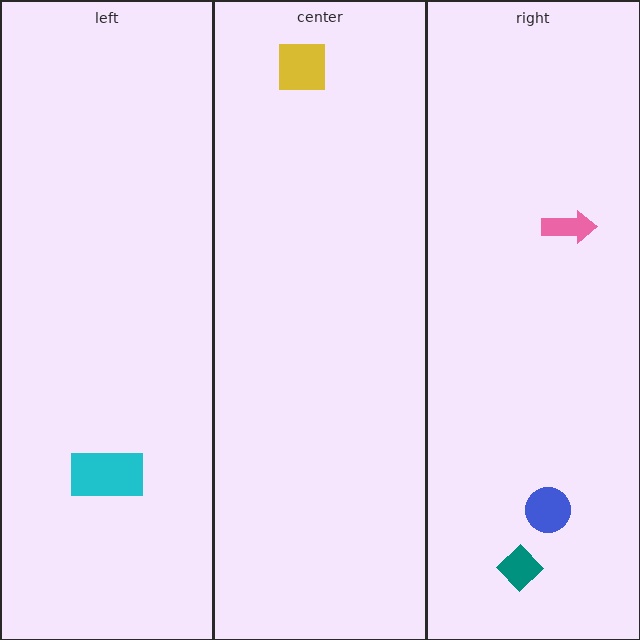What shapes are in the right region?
The teal diamond, the blue circle, the pink arrow.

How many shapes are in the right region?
3.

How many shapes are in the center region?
1.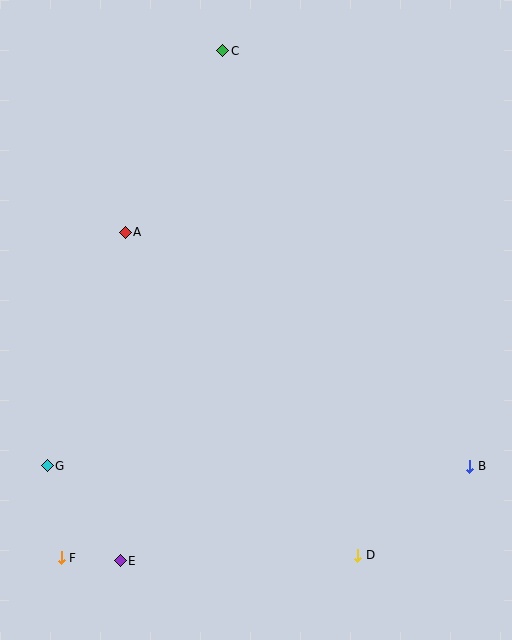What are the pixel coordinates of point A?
Point A is at (125, 232).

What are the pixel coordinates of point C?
Point C is at (223, 51).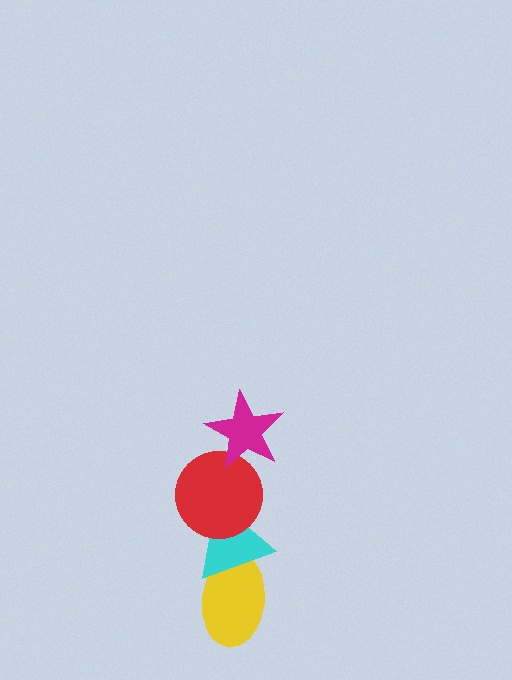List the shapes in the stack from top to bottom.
From top to bottom: the magenta star, the red circle, the cyan triangle, the yellow ellipse.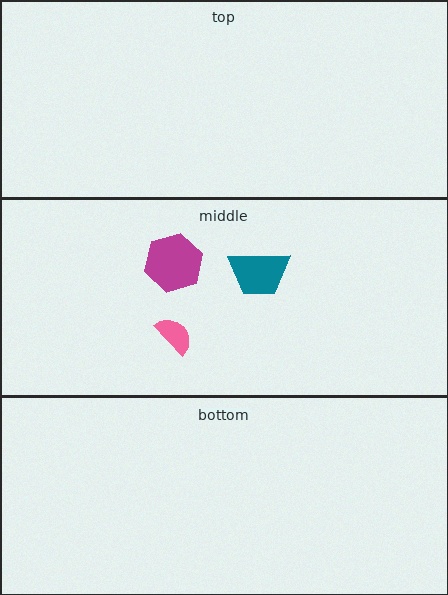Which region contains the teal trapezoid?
The middle region.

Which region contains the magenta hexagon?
The middle region.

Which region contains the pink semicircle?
The middle region.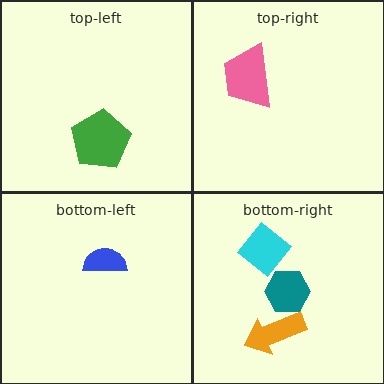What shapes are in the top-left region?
The green pentagon.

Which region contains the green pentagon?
The top-left region.